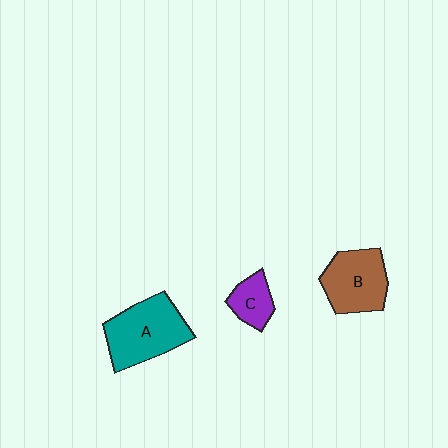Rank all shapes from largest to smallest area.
From largest to smallest: A (teal), B (brown), C (purple).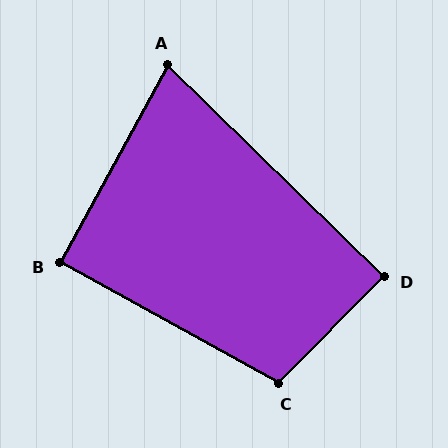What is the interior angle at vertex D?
Approximately 90 degrees (approximately right).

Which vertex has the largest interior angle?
C, at approximately 106 degrees.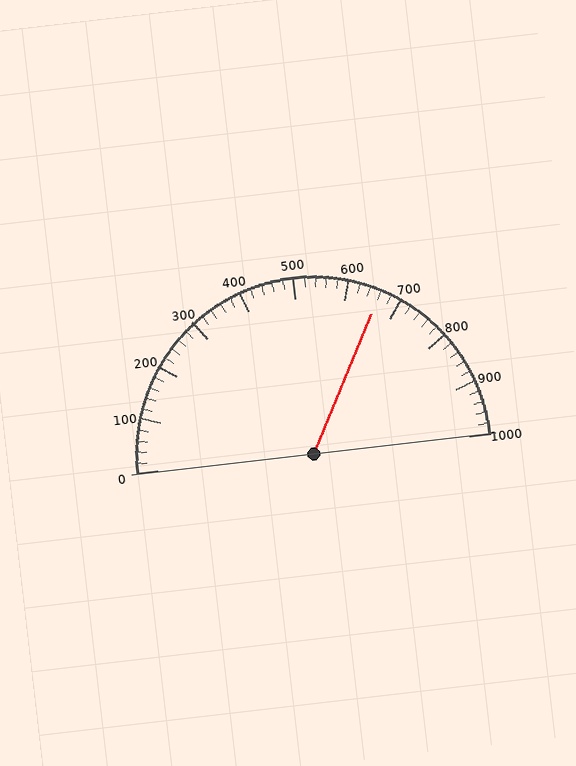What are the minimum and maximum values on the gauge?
The gauge ranges from 0 to 1000.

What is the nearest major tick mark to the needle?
The nearest major tick mark is 700.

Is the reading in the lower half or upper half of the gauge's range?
The reading is in the upper half of the range (0 to 1000).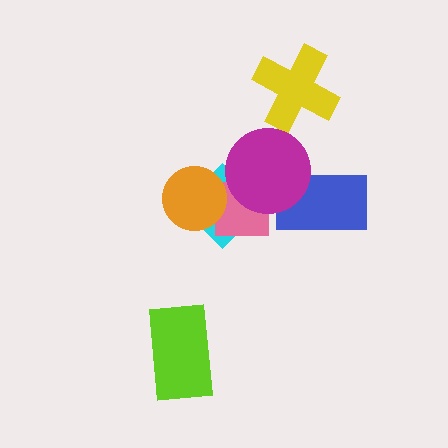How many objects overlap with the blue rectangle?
1 object overlaps with the blue rectangle.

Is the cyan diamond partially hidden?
Yes, it is partially covered by another shape.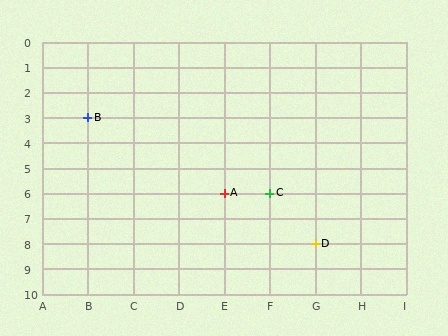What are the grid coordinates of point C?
Point C is at grid coordinates (F, 6).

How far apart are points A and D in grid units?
Points A and D are 2 columns and 2 rows apart (about 2.8 grid units diagonally).